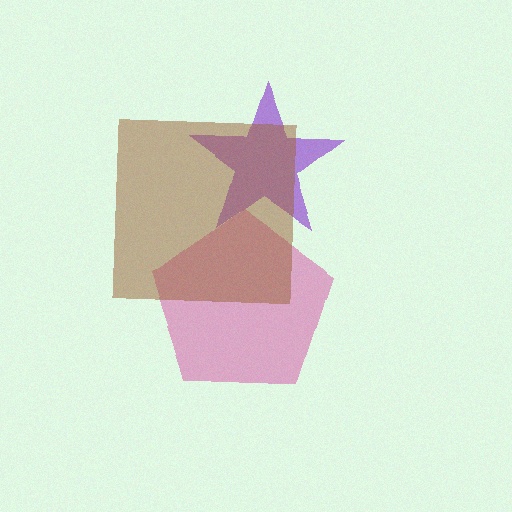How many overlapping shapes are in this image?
There are 3 overlapping shapes in the image.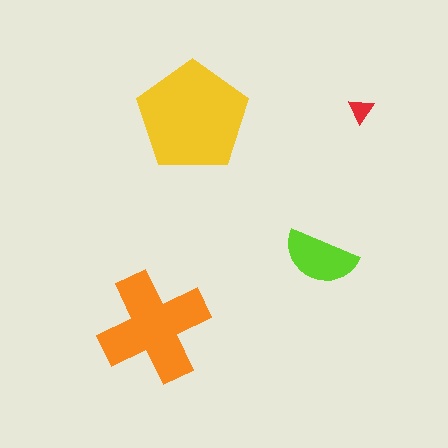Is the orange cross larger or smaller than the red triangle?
Larger.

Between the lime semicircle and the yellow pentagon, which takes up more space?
The yellow pentagon.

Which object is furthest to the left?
The orange cross is leftmost.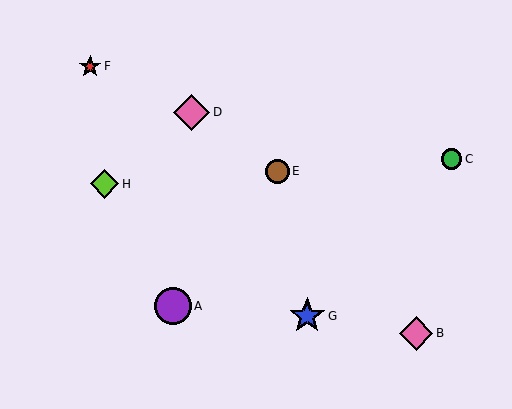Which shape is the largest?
The purple circle (labeled A) is the largest.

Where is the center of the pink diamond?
The center of the pink diamond is at (416, 333).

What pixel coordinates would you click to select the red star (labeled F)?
Click at (90, 66) to select the red star F.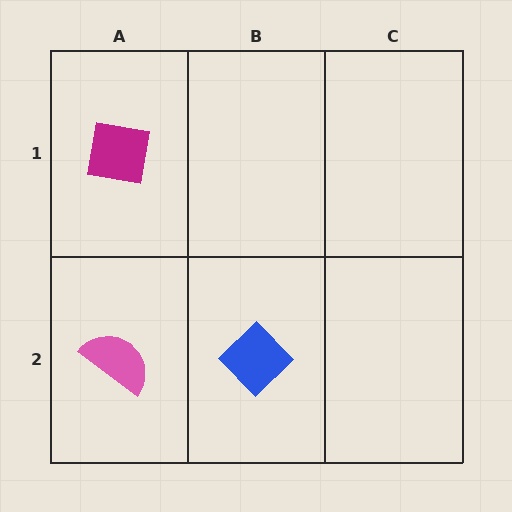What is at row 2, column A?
A pink semicircle.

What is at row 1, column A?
A magenta square.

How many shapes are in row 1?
1 shape.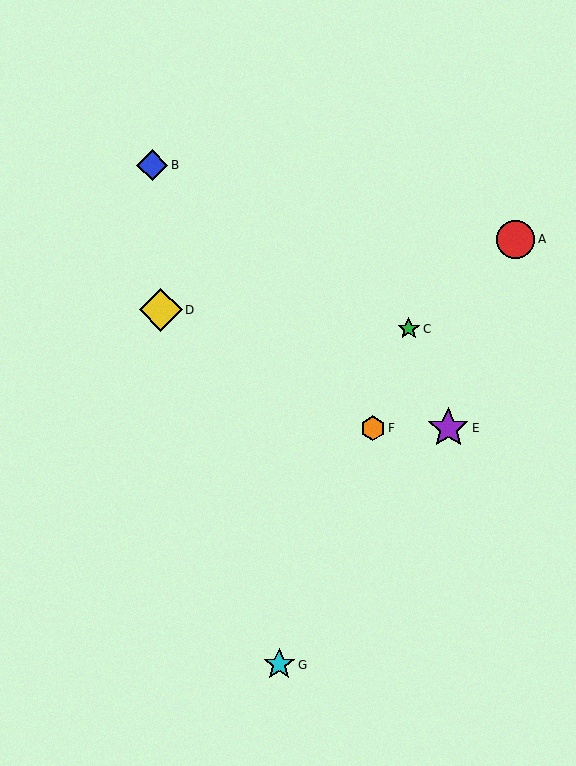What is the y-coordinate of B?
Object B is at y≈165.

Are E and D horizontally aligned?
No, E is at y≈428 and D is at y≈310.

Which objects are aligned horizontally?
Objects E, F are aligned horizontally.